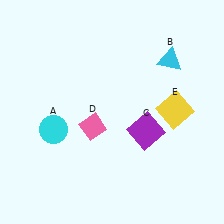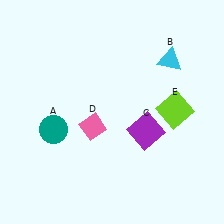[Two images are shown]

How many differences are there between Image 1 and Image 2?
There are 2 differences between the two images.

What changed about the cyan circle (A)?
In Image 1, A is cyan. In Image 2, it changed to teal.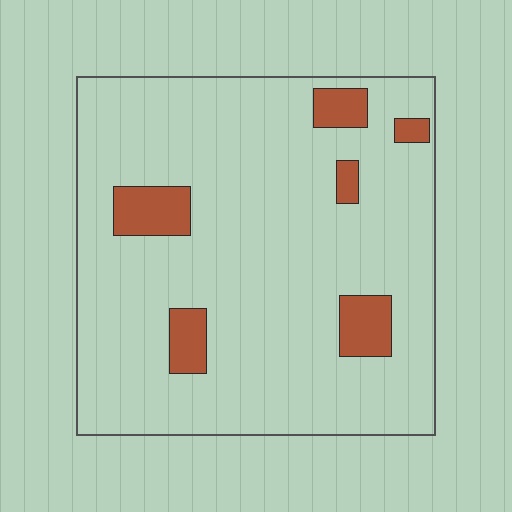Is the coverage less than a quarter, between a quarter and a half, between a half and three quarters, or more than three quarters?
Less than a quarter.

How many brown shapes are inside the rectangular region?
6.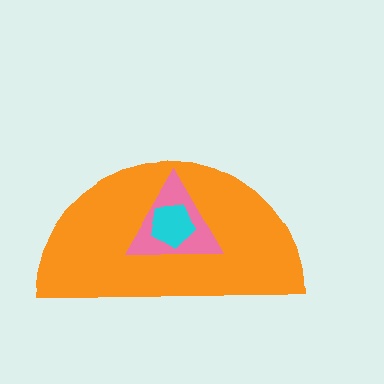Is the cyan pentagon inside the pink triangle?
Yes.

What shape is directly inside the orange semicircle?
The pink triangle.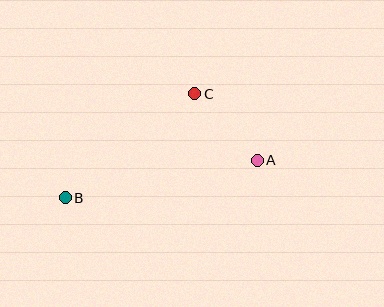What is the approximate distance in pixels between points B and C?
The distance between B and C is approximately 166 pixels.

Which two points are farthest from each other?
Points A and B are farthest from each other.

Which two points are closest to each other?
Points A and C are closest to each other.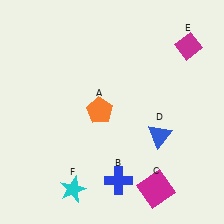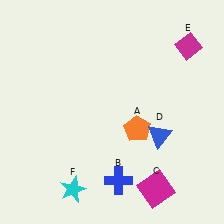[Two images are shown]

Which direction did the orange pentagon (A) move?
The orange pentagon (A) moved right.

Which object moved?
The orange pentagon (A) moved right.